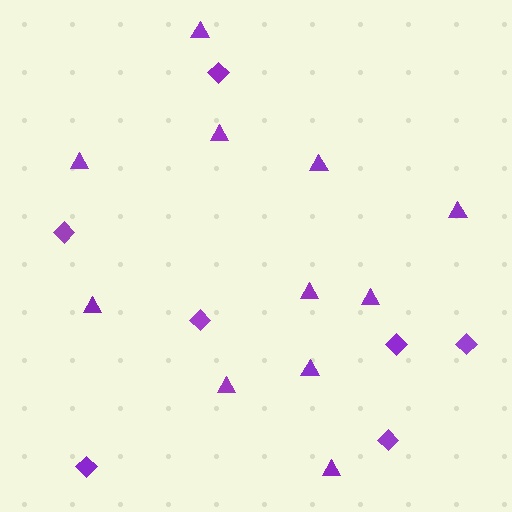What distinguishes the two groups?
There are 2 groups: one group of diamonds (7) and one group of triangles (11).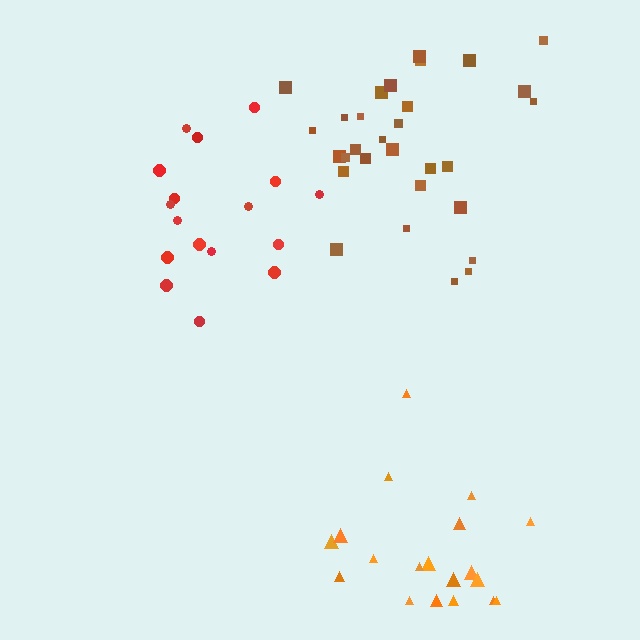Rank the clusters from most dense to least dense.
brown, orange, red.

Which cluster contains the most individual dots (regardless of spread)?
Brown (30).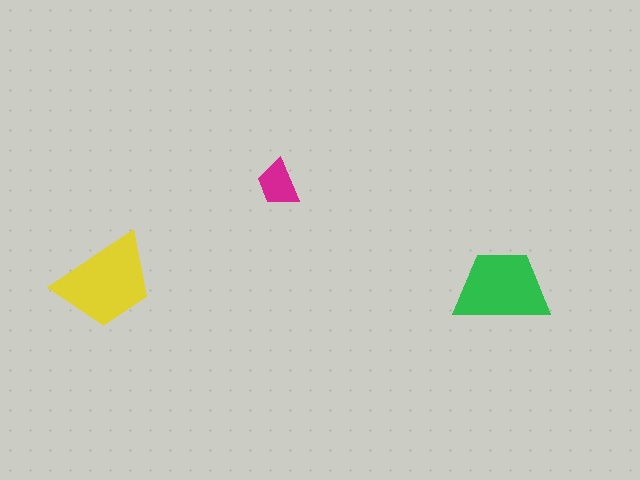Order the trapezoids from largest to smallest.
the yellow one, the green one, the magenta one.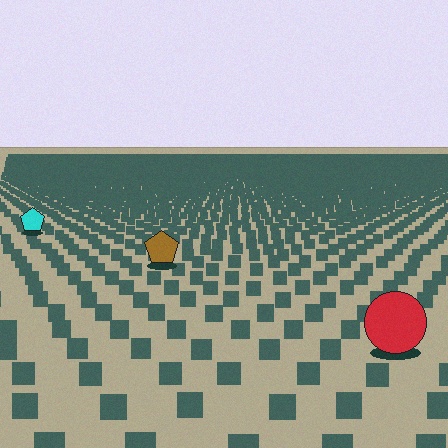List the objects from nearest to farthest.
From nearest to farthest: the red circle, the brown pentagon, the cyan pentagon.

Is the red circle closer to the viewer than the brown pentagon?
Yes. The red circle is closer — you can tell from the texture gradient: the ground texture is coarser near it.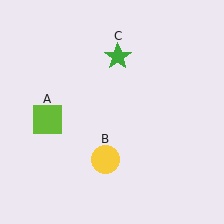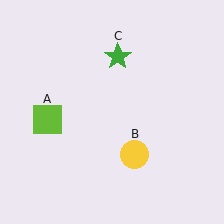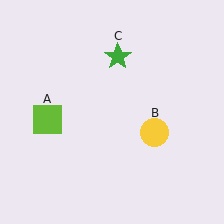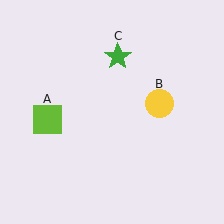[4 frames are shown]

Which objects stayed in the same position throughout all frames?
Lime square (object A) and green star (object C) remained stationary.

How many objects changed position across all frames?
1 object changed position: yellow circle (object B).